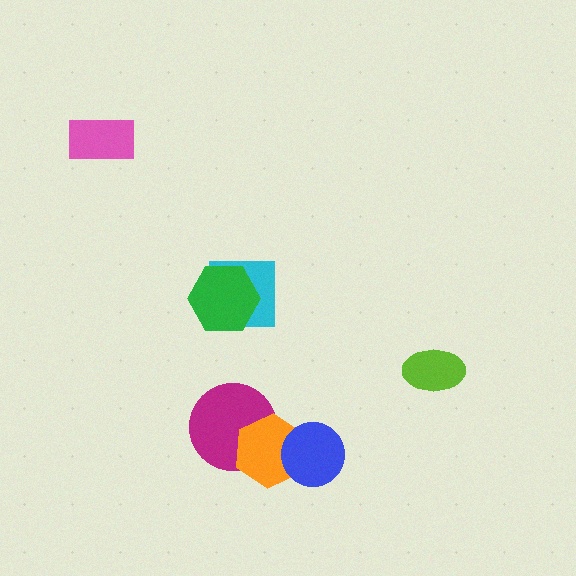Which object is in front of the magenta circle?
The orange hexagon is in front of the magenta circle.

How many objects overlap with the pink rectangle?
0 objects overlap with the pink rectangle.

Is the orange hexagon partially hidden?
Yes, it is partially covered by another shape.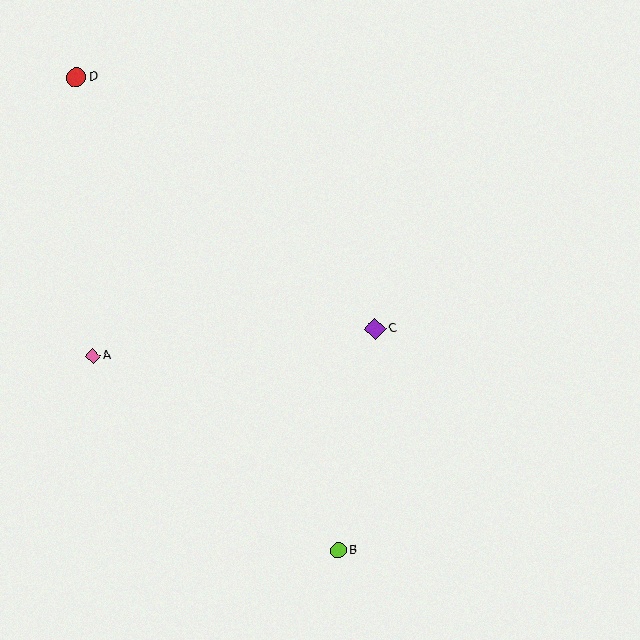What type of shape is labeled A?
Shape A is a pink diamond.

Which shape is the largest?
The purple diamond (labeled C) is the largest.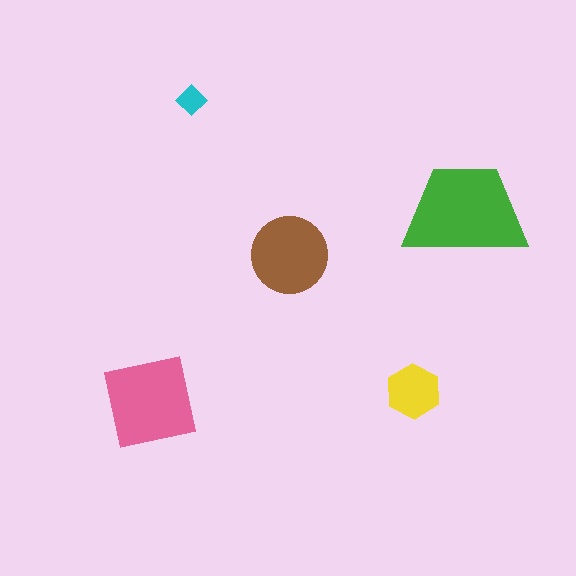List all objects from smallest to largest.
The cyan diamond, the yellow hexagon, the brown circle, the pink square, the green trapezoid.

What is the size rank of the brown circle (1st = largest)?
3rd.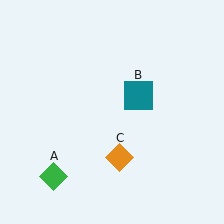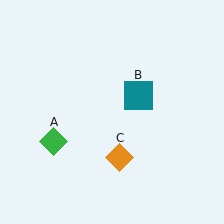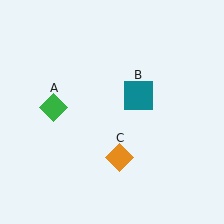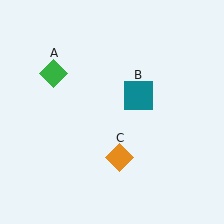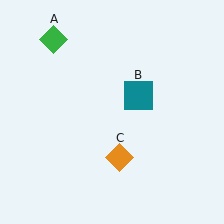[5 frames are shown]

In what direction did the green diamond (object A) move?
The green diamond (object A) moved up.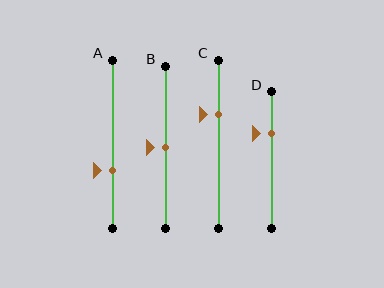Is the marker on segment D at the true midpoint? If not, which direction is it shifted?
No, the marker on segment D is shifted upward by about 19% of the segment length.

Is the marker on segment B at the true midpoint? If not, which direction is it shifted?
Yes, the marker on segment B is at the true midpoint.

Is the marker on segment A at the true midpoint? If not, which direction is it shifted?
No, the marker on segment A is shifted downward by about 16% of the segment length.